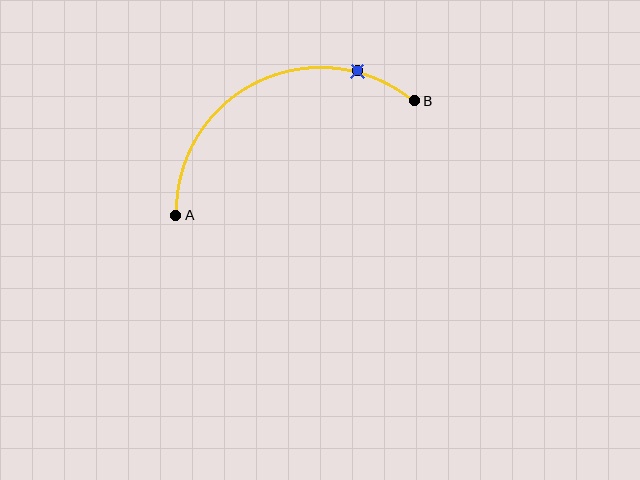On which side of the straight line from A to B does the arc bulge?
The arc bulges above the straight line connecting A and B.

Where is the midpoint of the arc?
The arc midpoint is the point on the curve farthest from the straight line joining A and B. It sits above that line.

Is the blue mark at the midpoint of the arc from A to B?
No. The blue mark lies on the arc but is closer to endpoint B. The arc midpoint would be at the point on the curve equidistant along the arc from both A and B.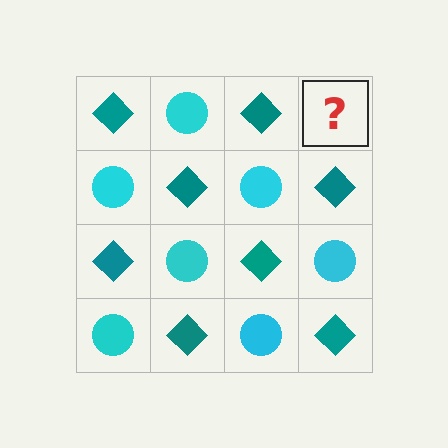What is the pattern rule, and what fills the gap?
The rule is that it alternates teal diamond and cyan circle in a checkerboard pattern. The gap should be filled with a cyan circle.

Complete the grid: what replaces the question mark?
The question mark should be replaced with a cyan circle.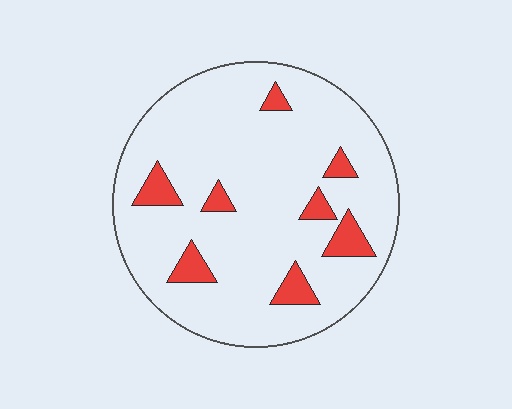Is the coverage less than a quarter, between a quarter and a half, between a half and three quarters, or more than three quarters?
Less than a quarter.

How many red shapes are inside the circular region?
8.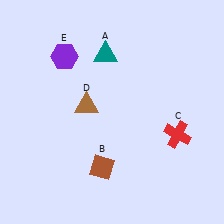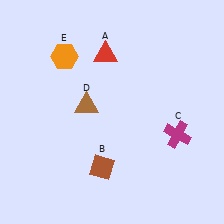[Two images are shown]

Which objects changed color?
A changed from teal to red. C changed from red to magenta. E changed from purple to orange.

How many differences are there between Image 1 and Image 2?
There are 3 differences between the two images.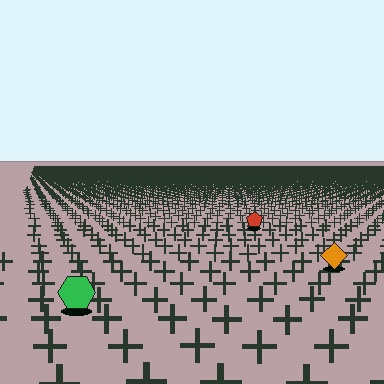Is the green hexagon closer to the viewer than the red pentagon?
Yes. The green hexagon is closer — you can tell from the texture gradient: the ground texture is coarser near it.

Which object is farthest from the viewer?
The red pentagon is farthest from the viewer. It appears smaller and the ground texture around it is denser.